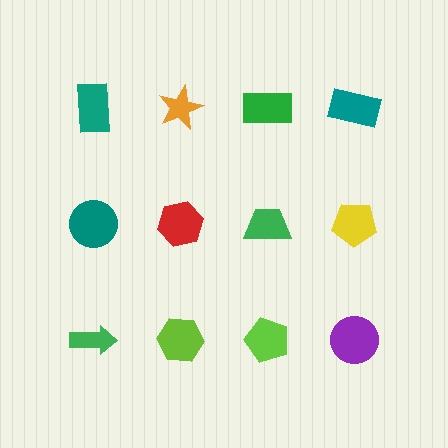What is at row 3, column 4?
A purple circle.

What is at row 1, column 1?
A teal rectangle.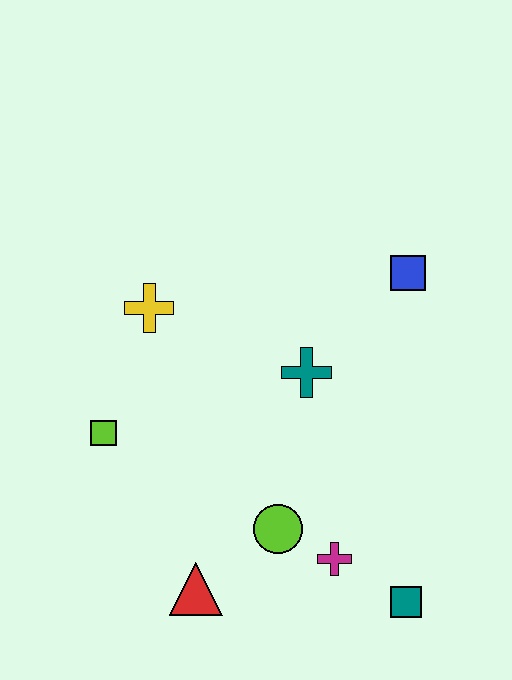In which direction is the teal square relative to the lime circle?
The teal square is to the right of the lime circle.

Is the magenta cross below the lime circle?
Yes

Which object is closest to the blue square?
The teal cross is closest to the blue square.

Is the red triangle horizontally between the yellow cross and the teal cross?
Yes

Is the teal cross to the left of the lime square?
No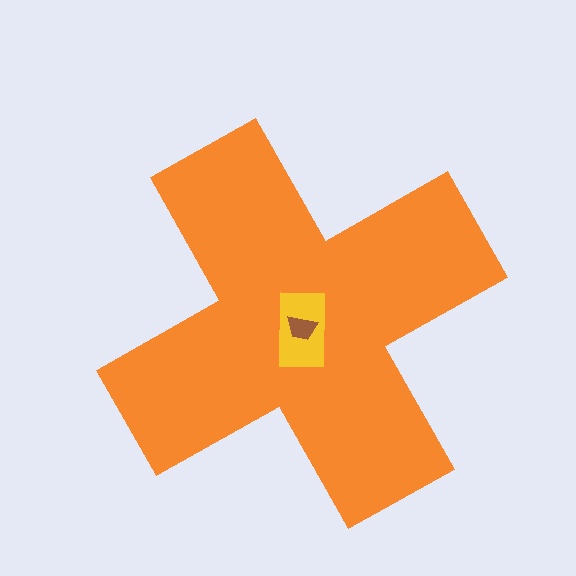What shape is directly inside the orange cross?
The yellow rectangle.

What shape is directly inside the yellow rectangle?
The brown trapezoid.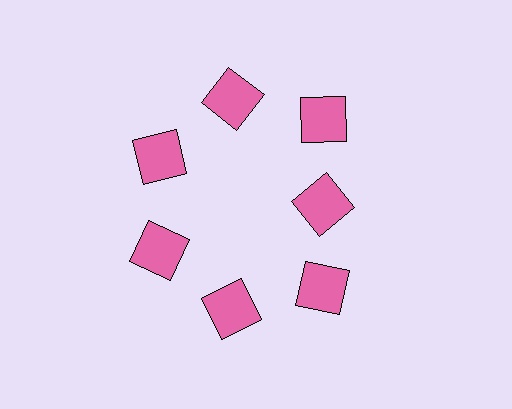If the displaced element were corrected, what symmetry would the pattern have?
It would have 7-fold rotational symmetry — the pattern would map onto itself every 51 degrees.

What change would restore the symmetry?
The symmetry would be restored by moving it outward, back onto the ring so that all 7 squares sit at equal angles and equal distance from the center.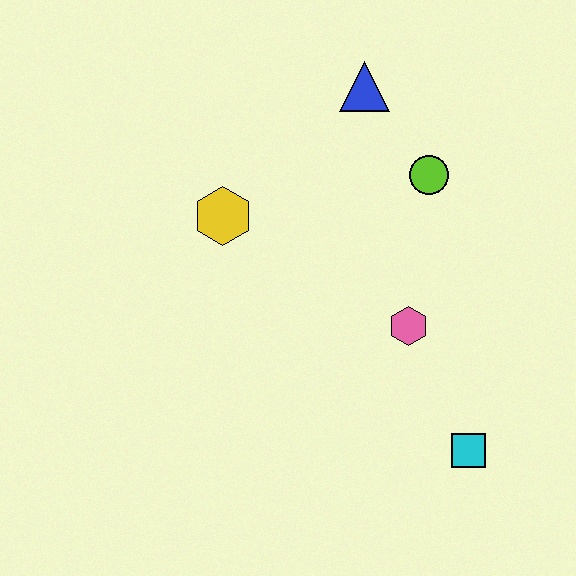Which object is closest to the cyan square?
The pink hexagon is closest to the cyan square.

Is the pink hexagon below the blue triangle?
Yes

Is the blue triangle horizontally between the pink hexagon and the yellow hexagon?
Yes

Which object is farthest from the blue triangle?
The cyan square is farthest from the blue triangle.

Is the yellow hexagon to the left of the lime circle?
Yes